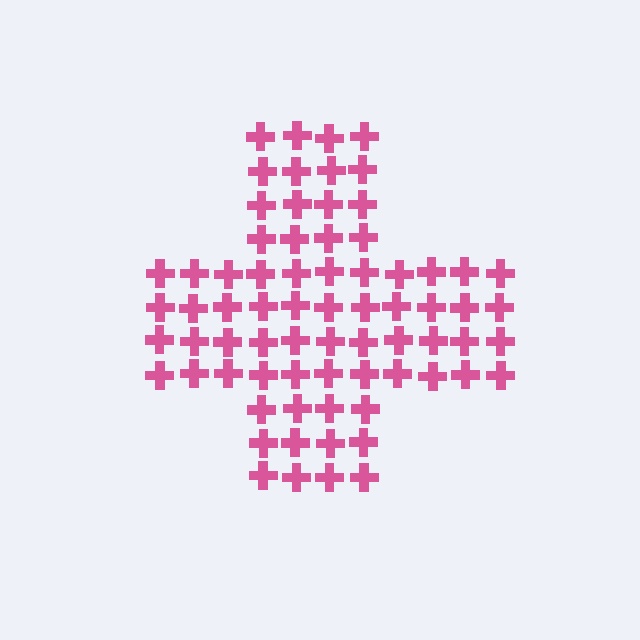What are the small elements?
The small elements are crosses.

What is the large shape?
The large shape is a cross.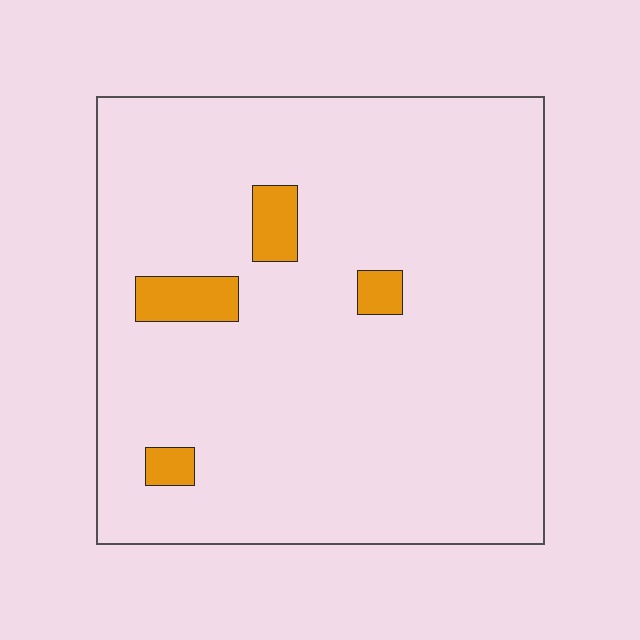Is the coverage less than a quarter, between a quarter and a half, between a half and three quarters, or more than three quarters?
Less than a quarter.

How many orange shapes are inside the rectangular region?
4.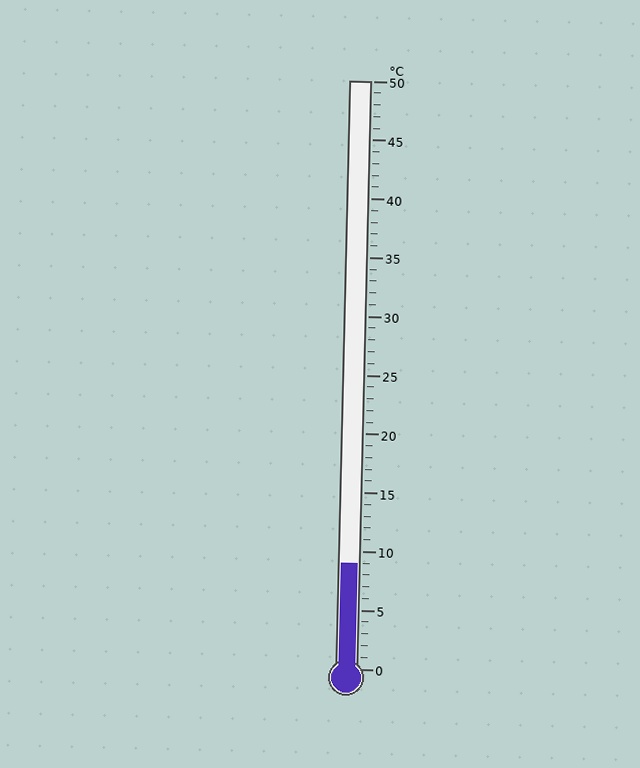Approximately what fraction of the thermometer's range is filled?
The thermometer is filled to approximately 20% of its range.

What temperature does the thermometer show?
The thermometer shows approximately 9°C.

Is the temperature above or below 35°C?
The temperature is below 35°C.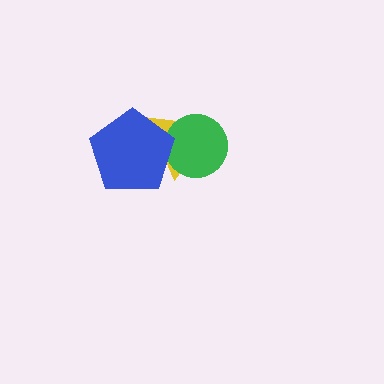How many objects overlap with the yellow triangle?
2 objects overlap with the yellow triangle.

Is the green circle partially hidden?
Yes, it is partially covered by another shape.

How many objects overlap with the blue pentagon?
2 objects overlap with the blue pentagon.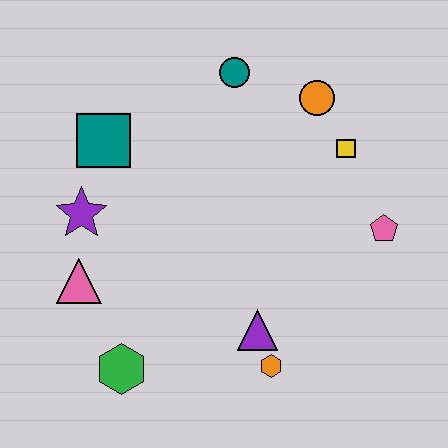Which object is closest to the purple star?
The pink triangle is closest to the purple star.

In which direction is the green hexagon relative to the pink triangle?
The green hexagon is below the pink triangle.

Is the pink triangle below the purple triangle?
No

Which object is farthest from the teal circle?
The green hexagon is farthest from the teal circle.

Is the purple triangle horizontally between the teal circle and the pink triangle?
No